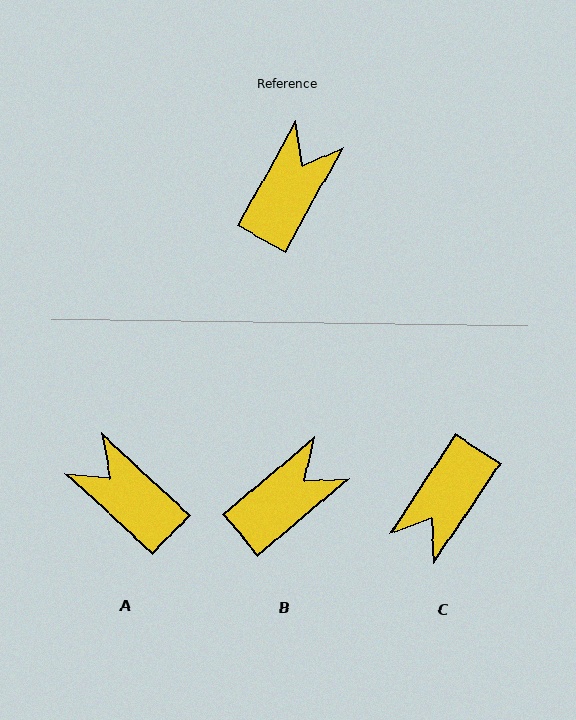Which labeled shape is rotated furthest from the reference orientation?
C, about 175 degrees away.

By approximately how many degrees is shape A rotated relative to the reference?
Approximately 76 degrees counter-clockwise.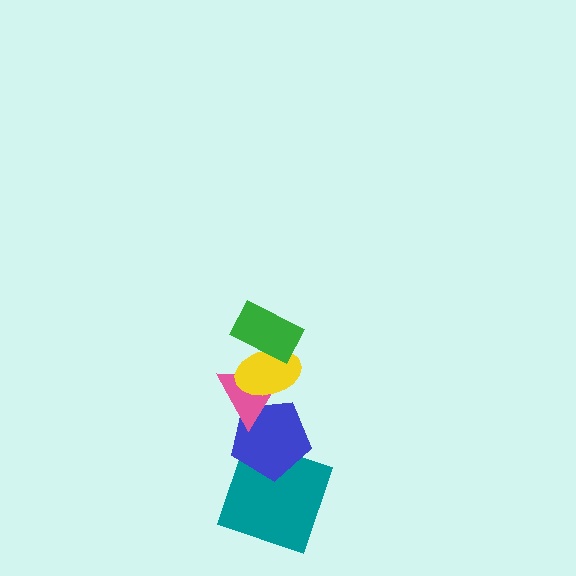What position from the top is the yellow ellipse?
The yellow ellipse is 2nd from the top.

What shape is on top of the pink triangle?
The yellow ellipse is on top of the pink triangle.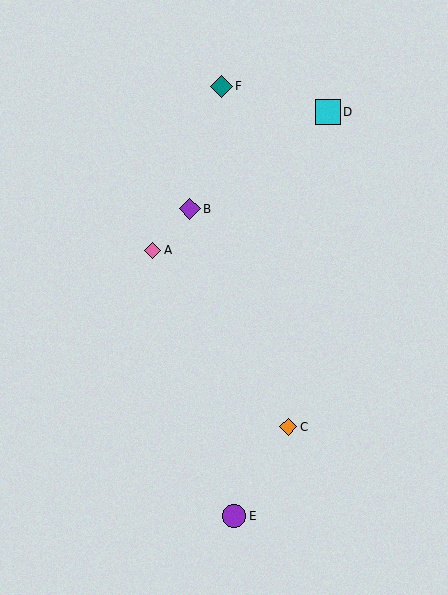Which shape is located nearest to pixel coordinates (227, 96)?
The teal diamond (labeled F) at (221, 86) is nearest to that location.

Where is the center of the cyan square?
The center of the cyan square is at (328, 112).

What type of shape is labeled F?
Shape F is a teal diamond.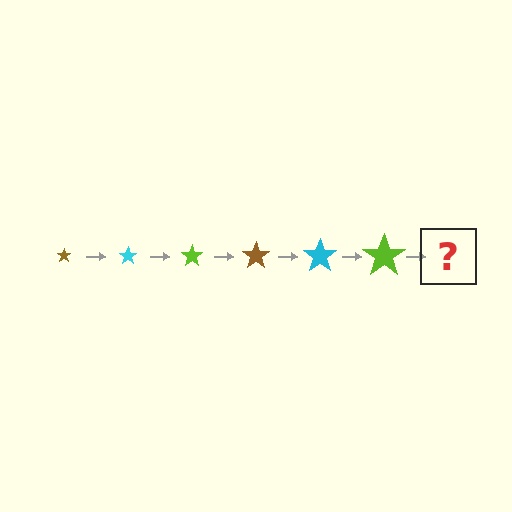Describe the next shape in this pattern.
It should be a brown star, larger than the previous one.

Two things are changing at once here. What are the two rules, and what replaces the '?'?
The two rules are that the star grows larger each step and the color cycles through brown, cyan, and lime. The '?' should be a brown star, larger than the previous one.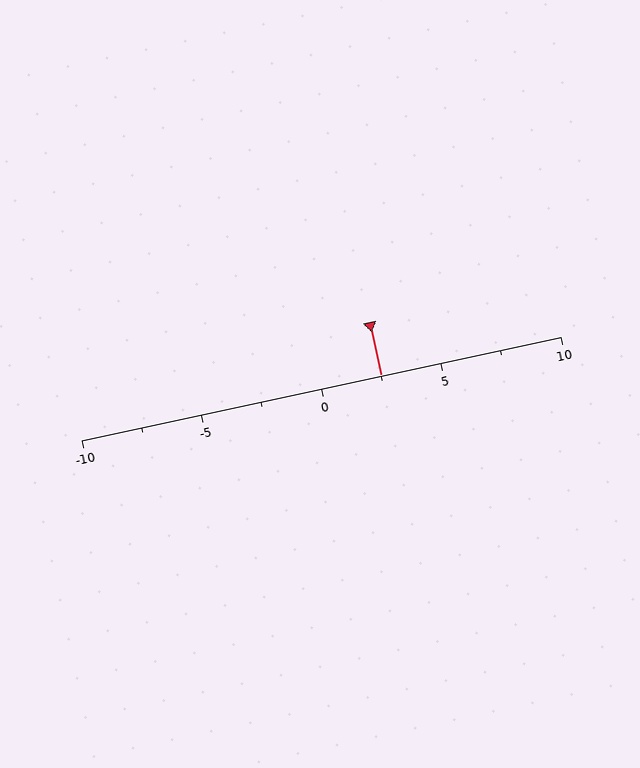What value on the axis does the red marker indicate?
The marker indicates approximately 2.5.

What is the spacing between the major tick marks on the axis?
The major ticks are spaced 5 apart.